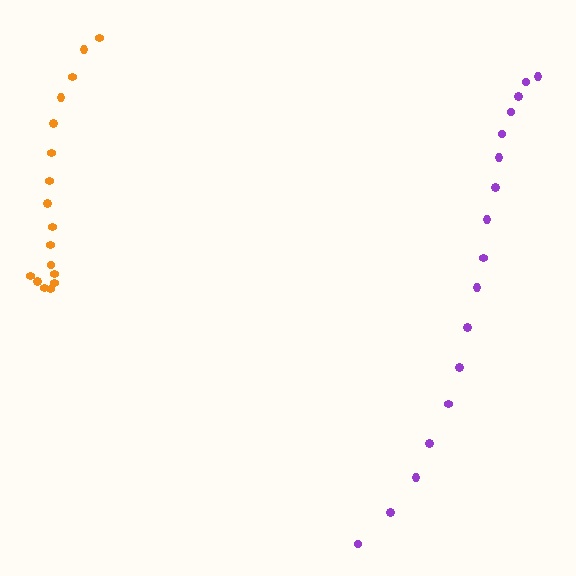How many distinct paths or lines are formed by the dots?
There are 2 distinct paths.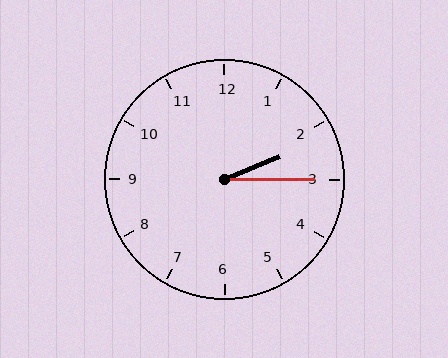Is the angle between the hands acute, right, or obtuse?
It is acute.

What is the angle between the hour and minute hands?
Approximately 22 degrees.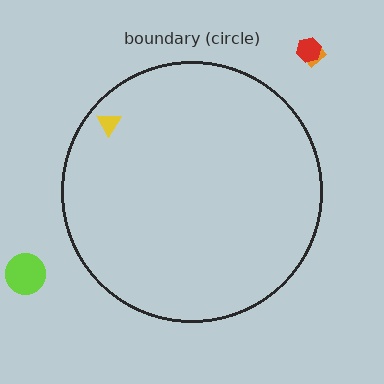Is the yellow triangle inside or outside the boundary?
Inside.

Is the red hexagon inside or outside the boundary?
Outside.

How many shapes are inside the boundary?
1 inside, 3 outside.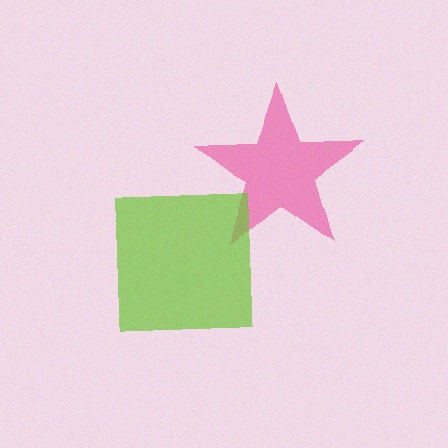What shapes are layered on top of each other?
The layered shapes are: a pink star, a lime square.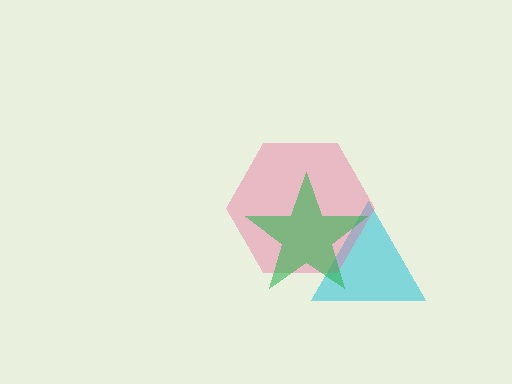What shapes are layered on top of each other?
The layered shapes are: a cyan triangle, a pink hexagon, a green star.